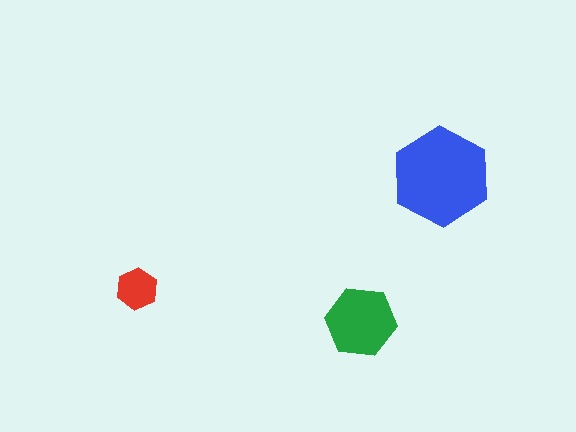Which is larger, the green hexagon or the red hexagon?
The green one.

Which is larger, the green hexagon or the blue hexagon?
The blue one.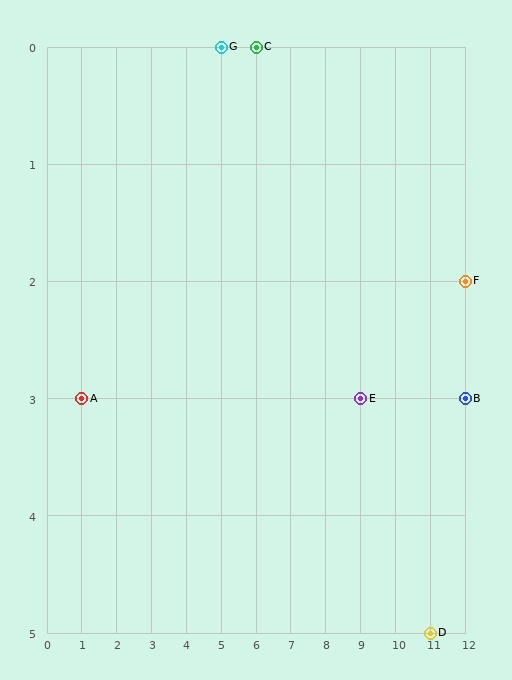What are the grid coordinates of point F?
Point F is at grid coordinates (12, 2).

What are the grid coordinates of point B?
Point B is at grid coordinates (12, 3).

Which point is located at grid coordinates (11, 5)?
Point D is at (11, 5).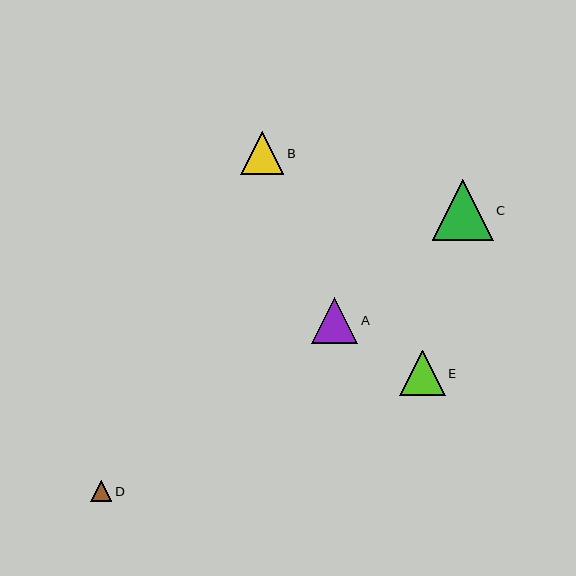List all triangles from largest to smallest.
From largest to smallest: C, A, E, B, D.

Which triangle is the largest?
Triangle C is the largest with a size of approximately 60 pixels.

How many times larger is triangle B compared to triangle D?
Triangle B is approximately 2.0 times the size of triangle D.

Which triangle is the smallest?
Triangle D is the smallest with a size of approximately 21 pixels.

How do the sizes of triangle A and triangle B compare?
Triangle A and triangle B are approximately the same size.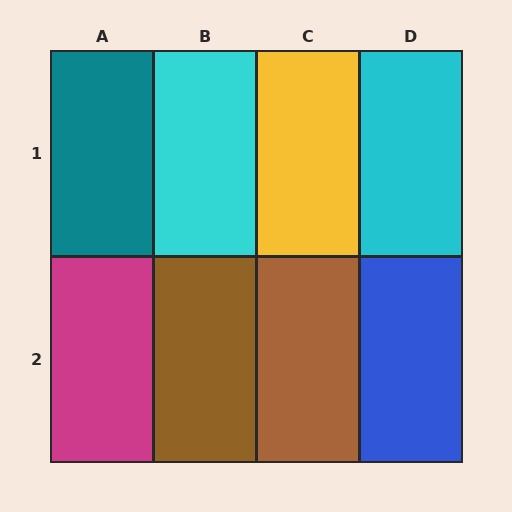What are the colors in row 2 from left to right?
Magenta, brown, brown, blue.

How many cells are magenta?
1 cell is magenta.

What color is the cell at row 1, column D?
Cyan.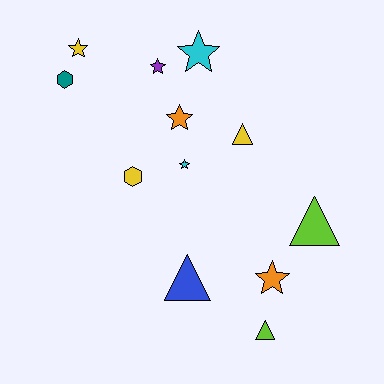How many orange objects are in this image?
There are 2 orange objects.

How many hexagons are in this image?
There are 2 hexagons.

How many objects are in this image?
There are 12 objects.